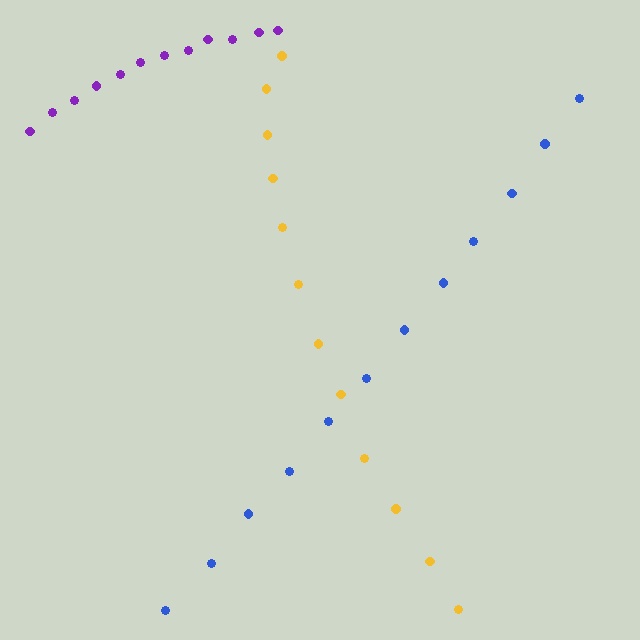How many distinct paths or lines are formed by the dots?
There are 3 distinct paths.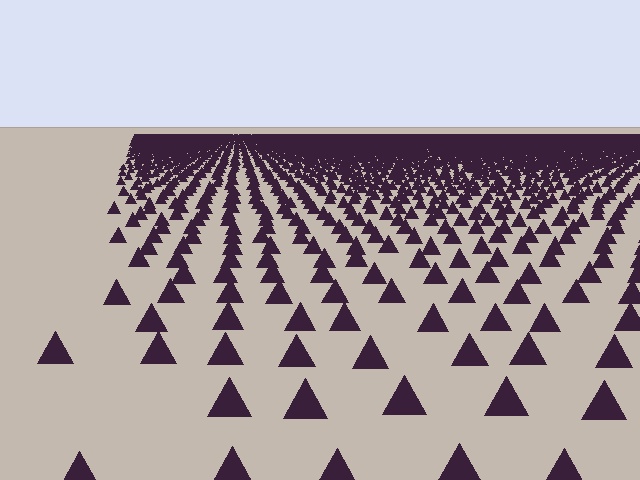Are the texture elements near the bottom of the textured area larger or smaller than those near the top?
Larger. Near the bottom, elements are closer to the viewer and appear at a bigger on-screen size.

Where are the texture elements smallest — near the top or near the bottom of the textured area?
Near the top.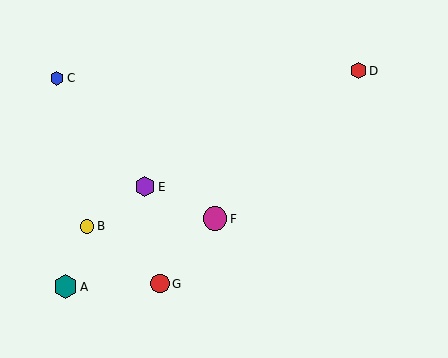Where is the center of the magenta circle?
The center of the magenta circle is at (215, 219).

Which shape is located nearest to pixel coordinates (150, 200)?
The purple hexagon (labeled E) at (145, 187) is nearest to that location.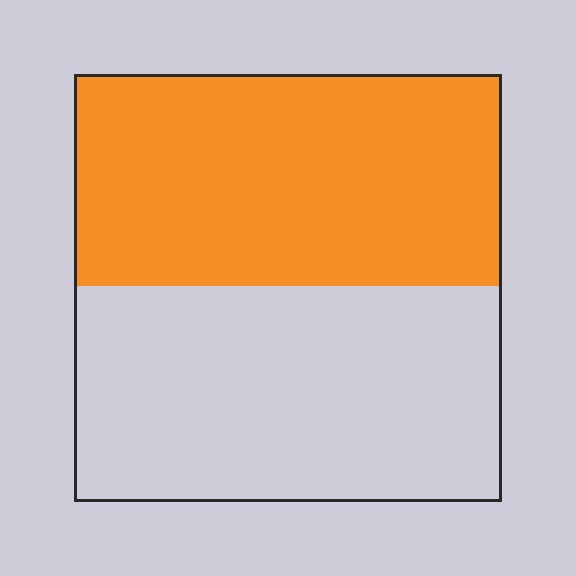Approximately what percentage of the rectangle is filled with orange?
Approximately 50%.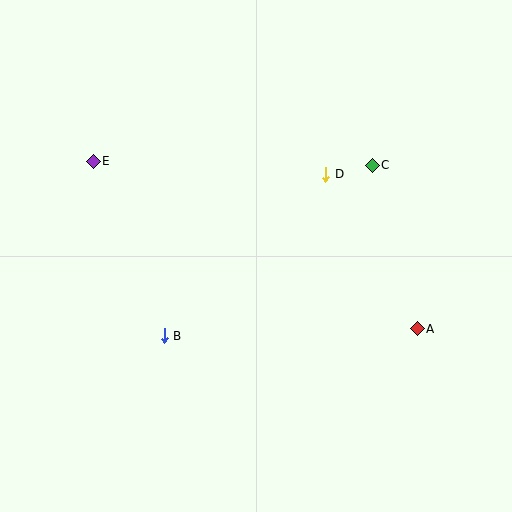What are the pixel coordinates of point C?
Point C is at (372, 165).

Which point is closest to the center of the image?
Point D at (326, 174) is closest to the center.